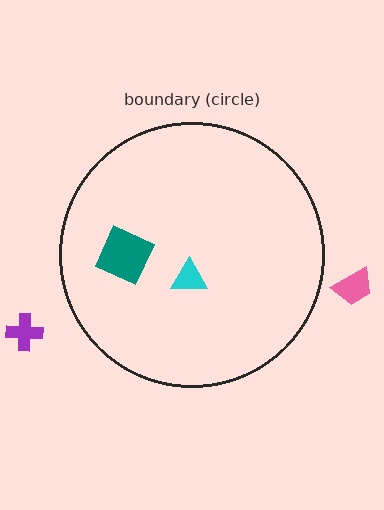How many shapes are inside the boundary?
2 inside, 2 outside.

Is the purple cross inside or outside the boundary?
Outside.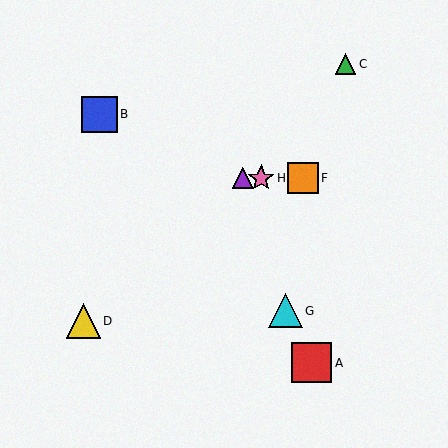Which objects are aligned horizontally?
Objects E, F, H are aligned horizontally.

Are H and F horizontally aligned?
Yes, both are at y≈178.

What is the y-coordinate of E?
Object E is at y≈178.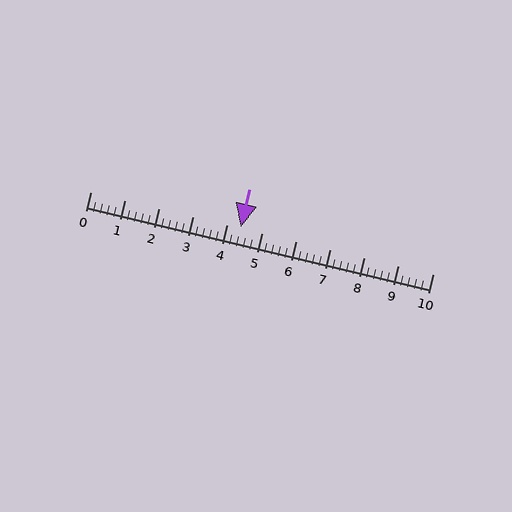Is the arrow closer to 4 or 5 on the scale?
The arrow is closer to 4.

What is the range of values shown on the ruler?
The ruler shows values from 0 to 10.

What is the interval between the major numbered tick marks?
The major tick marks are spaced 1 units apart.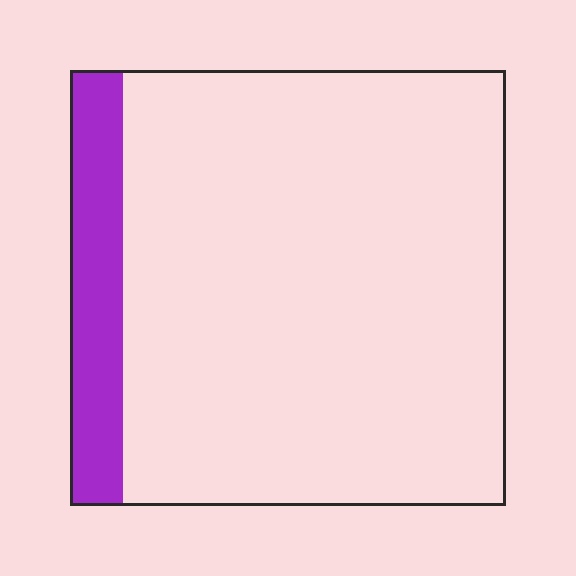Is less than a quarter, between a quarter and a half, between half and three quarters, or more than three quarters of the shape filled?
Less than a quarter.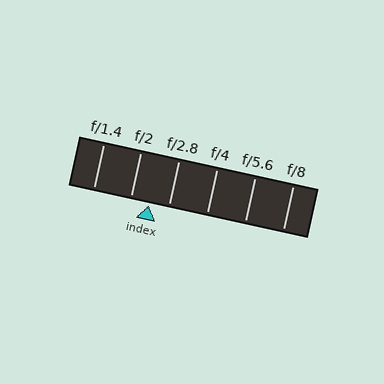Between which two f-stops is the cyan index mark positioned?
The index mark is between f/2 and f/2.8.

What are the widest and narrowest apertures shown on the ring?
The widest aperture shown is f/1.4 and the narrowest is f/8.